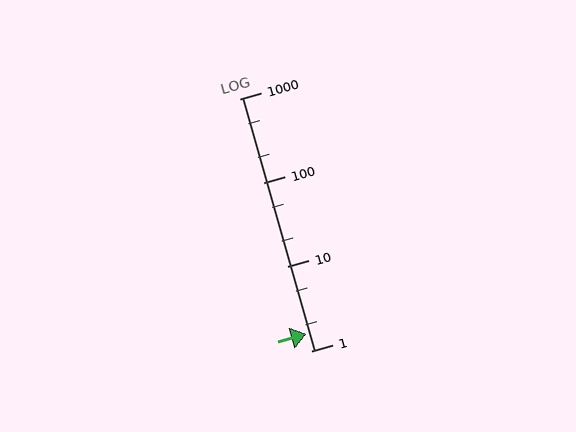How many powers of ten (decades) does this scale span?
The scale spans 3 decades, from 1 to 1000.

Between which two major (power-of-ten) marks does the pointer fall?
The pointer is between 1 and 10.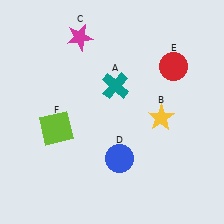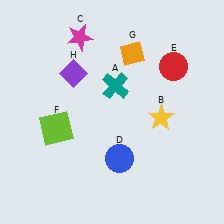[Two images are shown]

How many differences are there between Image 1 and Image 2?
There are 2 differences between the two images.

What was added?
An orange diamond (G), a purple diamond (H) were added in Image 2.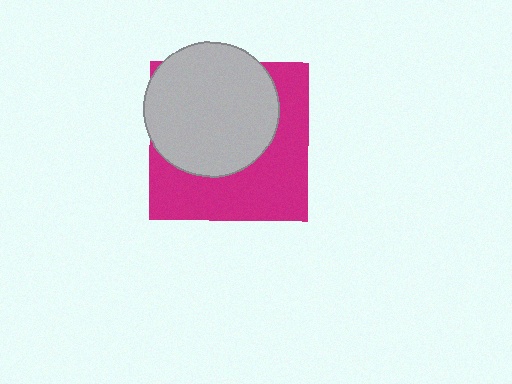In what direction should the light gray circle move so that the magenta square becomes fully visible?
The light gray circle should move toward the upper-left. That is the shortest direction to clear the overlap and leave the magenta square fully visible.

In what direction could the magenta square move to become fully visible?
The magenta square could move toward the lower-right. That would shift it out from behind the light gray circle entirely.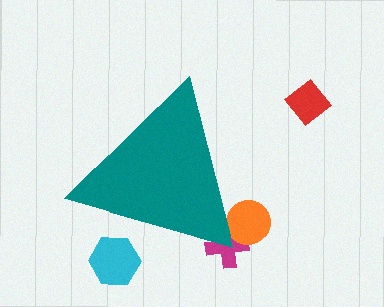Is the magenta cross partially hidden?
Yes, the magenta cross is partially hidden behind the teal triangle.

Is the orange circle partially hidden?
Yes, the orange circle is partially hidden behind the teal triangle.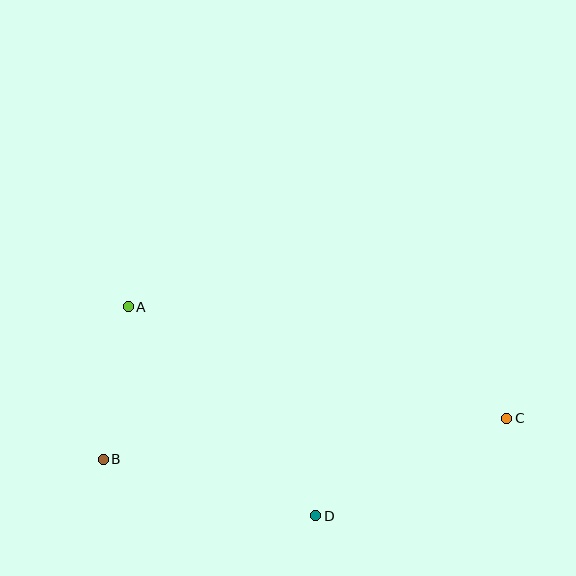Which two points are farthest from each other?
Points B and C are farthest from each other.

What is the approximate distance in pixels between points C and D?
The distance between C and D is approximately 215 pixels.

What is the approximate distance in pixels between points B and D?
The distance between B and D is approximately 220 pixels.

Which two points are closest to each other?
Points A and B are closest to each other.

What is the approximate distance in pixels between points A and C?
The distance between A and C is approximately 394 pixels.